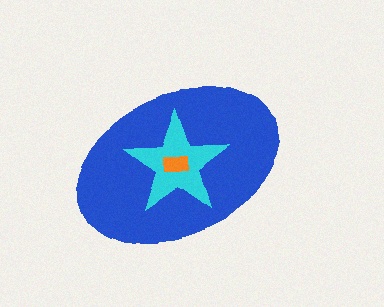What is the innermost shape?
The orange rectangle.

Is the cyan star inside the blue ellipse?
Yes.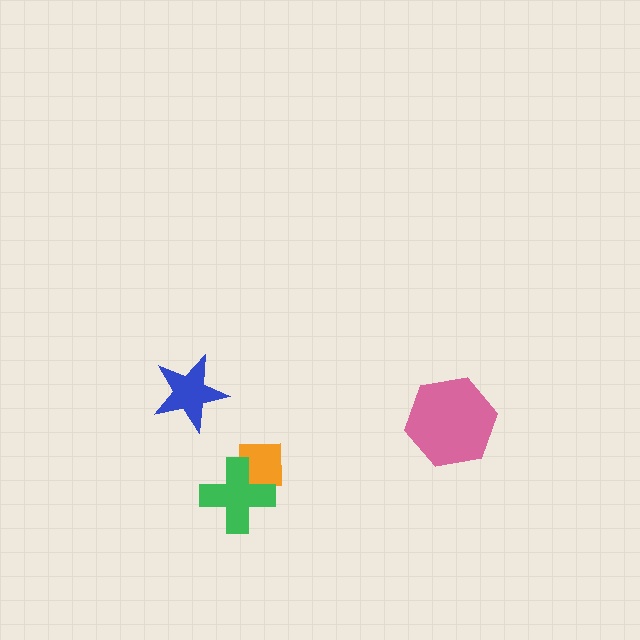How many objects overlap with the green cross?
1 object overlaps with the green cross.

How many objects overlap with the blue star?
0 objects overlap with the blue star.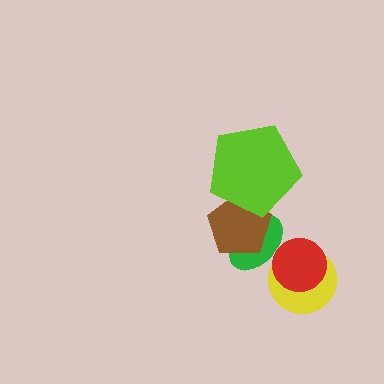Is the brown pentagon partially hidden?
Yes, it is partially covered by another shape.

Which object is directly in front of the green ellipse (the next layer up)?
The brown pentagon is directly in front of the green ellipse.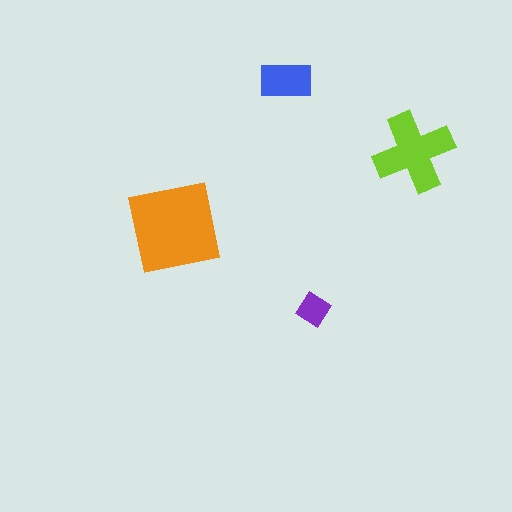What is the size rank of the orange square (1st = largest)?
1st.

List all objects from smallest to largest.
The purple diamond, the blue rectangle, the lime cross, the orange square.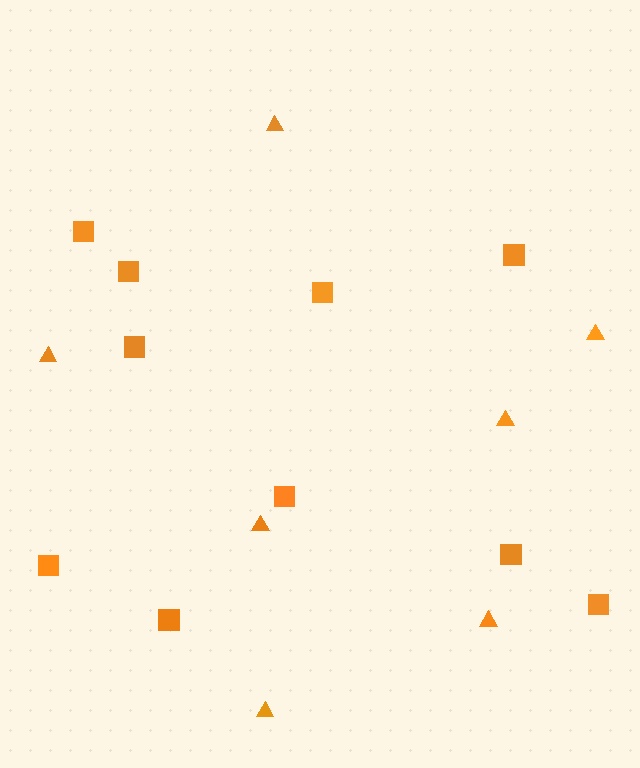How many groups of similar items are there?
There are 2 groups: one group of triangles (7) and one group of squares (10).